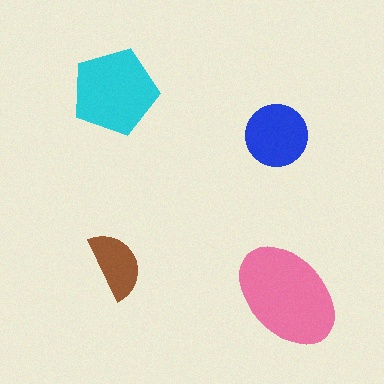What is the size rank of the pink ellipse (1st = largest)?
1st.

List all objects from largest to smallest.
The pink ellipse, the cyan pentagon, the blue circle, the brown semicircle.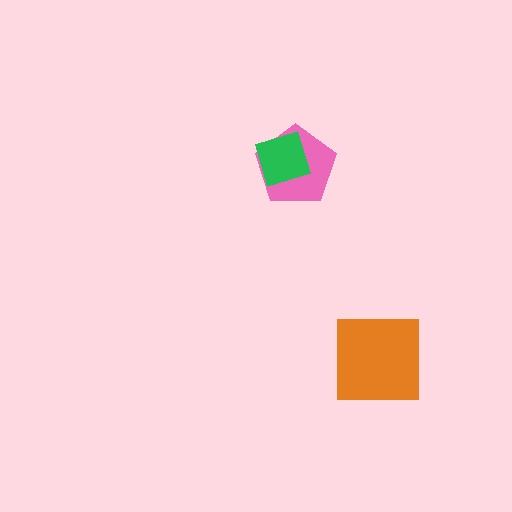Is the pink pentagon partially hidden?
Yes, it is partially covered by another shape.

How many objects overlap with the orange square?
0 objects overlap with the orange square.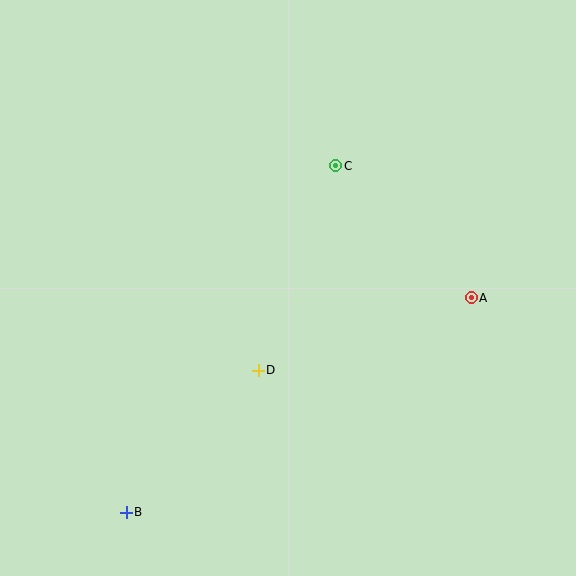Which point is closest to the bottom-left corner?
Point B is closest to the bottom-left corner.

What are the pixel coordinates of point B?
Point B is at (126, 512).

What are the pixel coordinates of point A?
Point A is at (471, 298).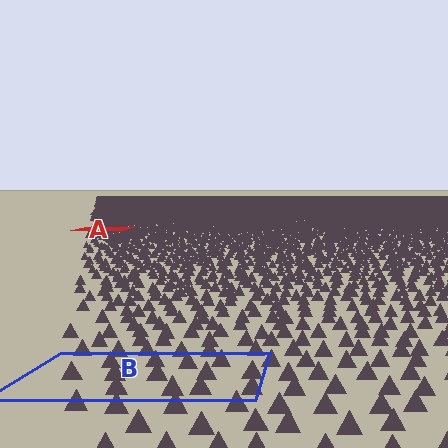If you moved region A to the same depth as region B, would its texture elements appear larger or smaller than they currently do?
They would appear larger. At a closer depth, the same texture elements are projected at a bigger on-screen size.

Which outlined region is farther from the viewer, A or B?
Region A is farther from the viewer — the texture elements inside it appear smaller and more densely packed.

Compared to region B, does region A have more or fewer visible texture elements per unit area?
Region A has more texture elements per unit area — they are packed more densely because it is farther away.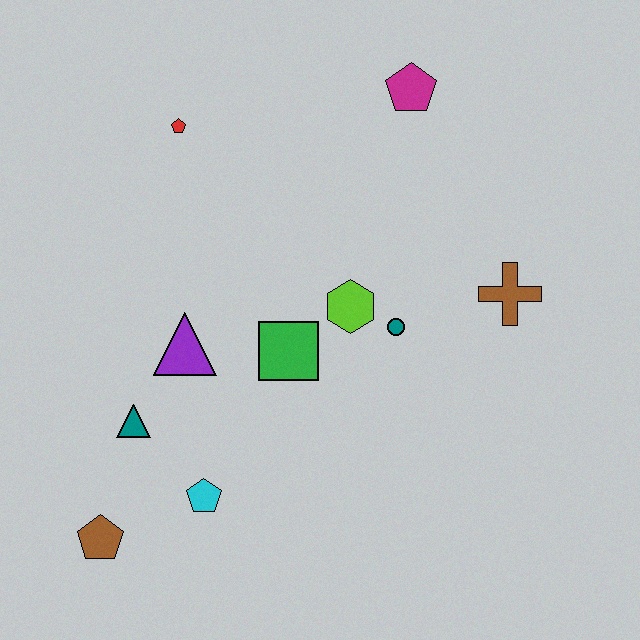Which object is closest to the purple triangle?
The teal triangle is closest to the purple triangle.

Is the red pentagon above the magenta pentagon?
No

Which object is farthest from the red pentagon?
The brown pentagon is farthest from the red pentagon.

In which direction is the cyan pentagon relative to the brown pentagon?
The cyan pentagon is to the right of the brown pentagon.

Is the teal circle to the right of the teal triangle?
Yes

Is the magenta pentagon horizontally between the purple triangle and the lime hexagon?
No